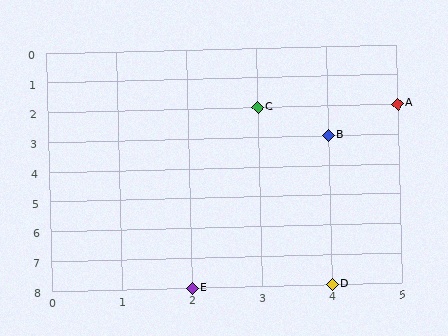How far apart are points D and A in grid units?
Points D and A are 1 column and 6 rows apart (about 6.1 grid units diagonally).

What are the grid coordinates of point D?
Point D is at grid coordinates (4, 8).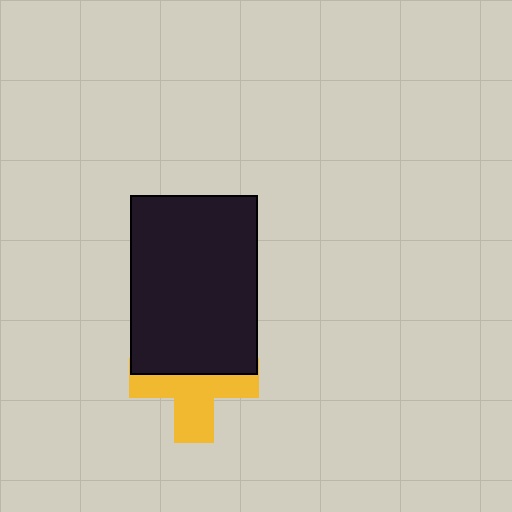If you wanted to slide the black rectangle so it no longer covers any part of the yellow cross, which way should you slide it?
Slide it up — that is the most direct way to separate the two shapes.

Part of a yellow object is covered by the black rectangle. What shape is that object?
It is a cross.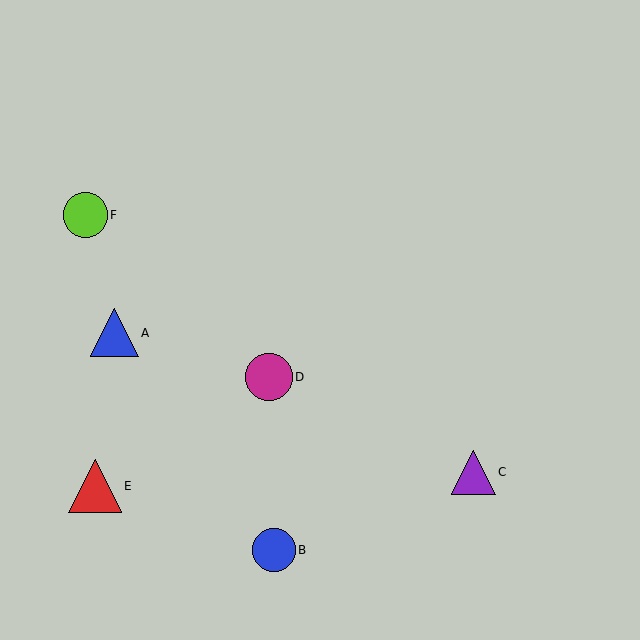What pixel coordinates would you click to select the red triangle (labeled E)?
Click at (95, 486) to select the red triangle E.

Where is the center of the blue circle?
The center of the blue circle is at (274, 550).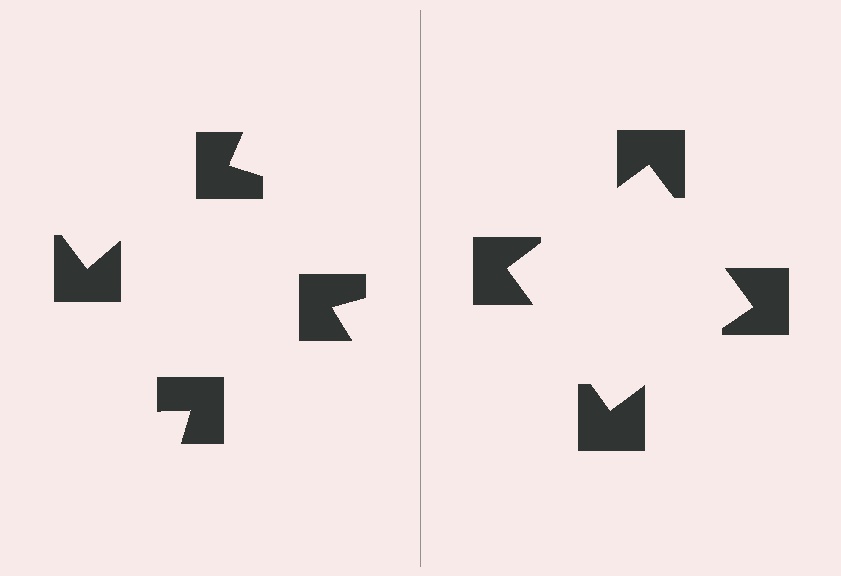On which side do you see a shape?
An illusory square appears on the right side. On the left side the wedge cuts are rotated, so no coherent shape forms.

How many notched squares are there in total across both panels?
8 — 4 on each side.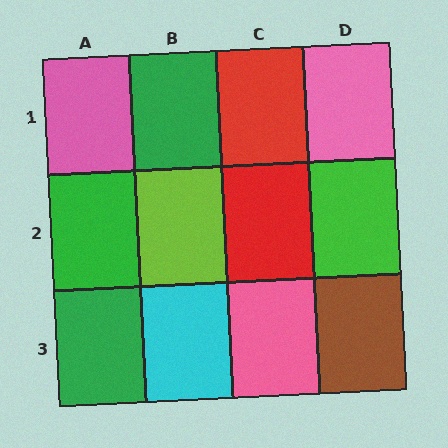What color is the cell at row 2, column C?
Red.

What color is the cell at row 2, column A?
Green.